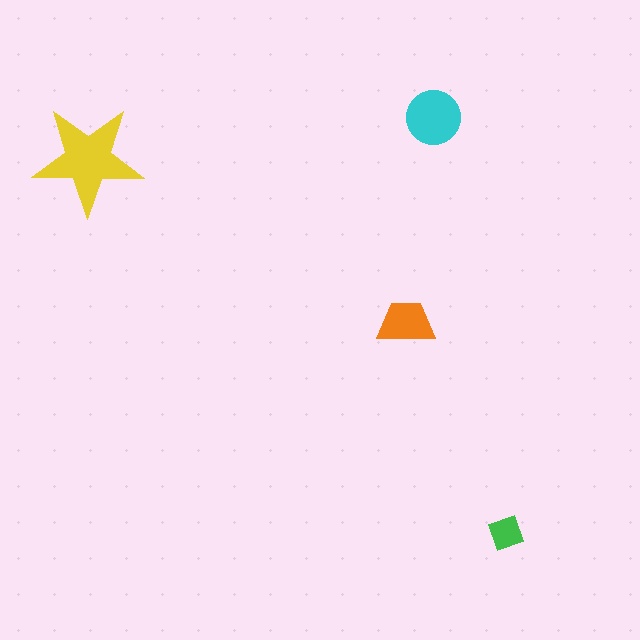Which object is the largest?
The yellow star.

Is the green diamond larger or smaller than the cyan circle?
Smaller.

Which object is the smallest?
The green diamond.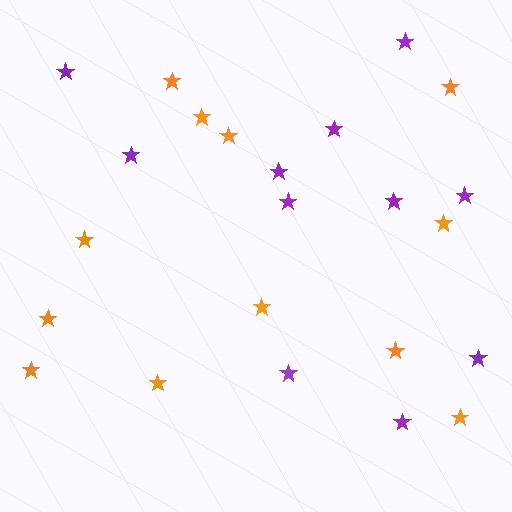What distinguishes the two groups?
There are 2 groups: one group of purple stars (11) and one group of orange stars (12).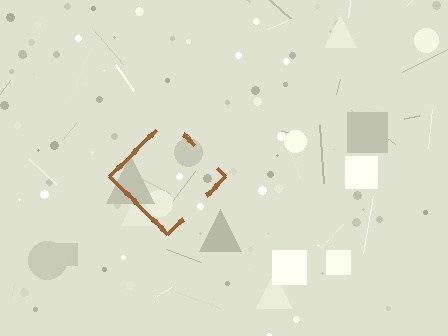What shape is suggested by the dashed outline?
The dashed outline suggests a diamond.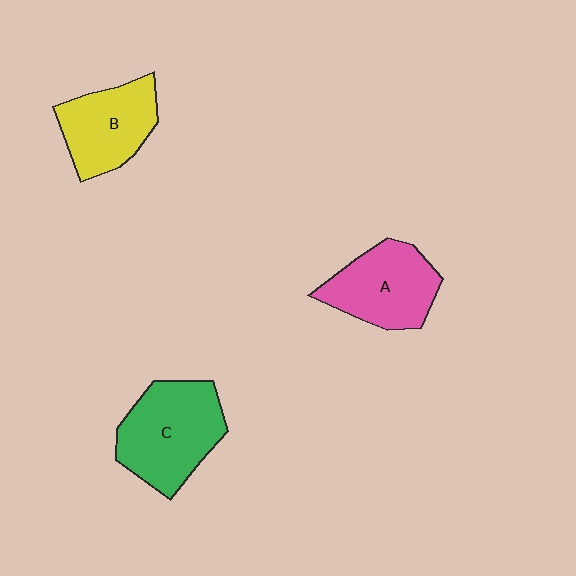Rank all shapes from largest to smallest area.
From largest to smallest: C (green), A (pink), B (yellow).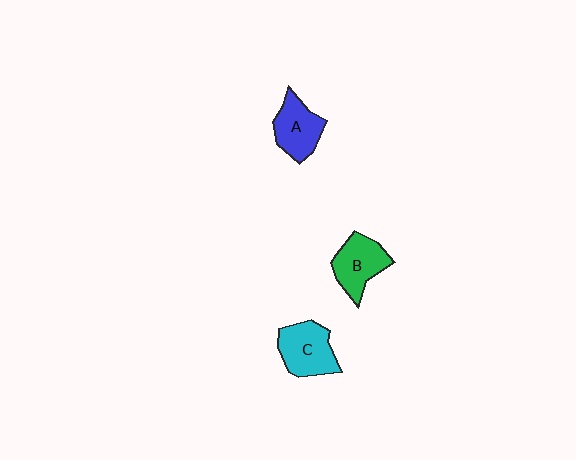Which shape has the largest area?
Shape C (cyan).